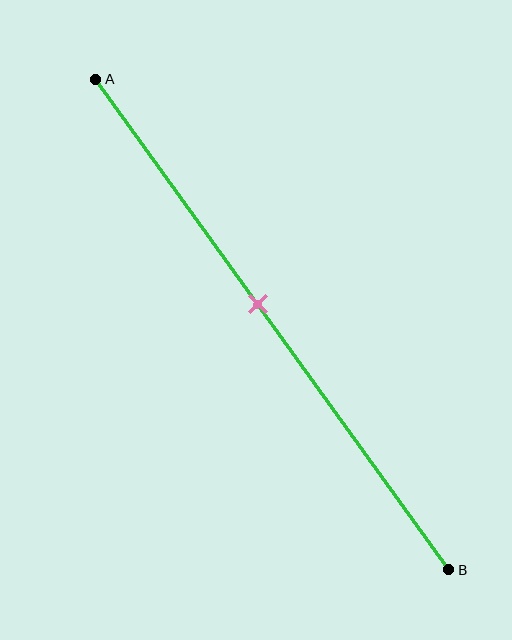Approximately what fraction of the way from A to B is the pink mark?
The pink mark is approximately 45% of the way from A to B.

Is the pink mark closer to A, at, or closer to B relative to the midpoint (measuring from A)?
The pink mark is closer to point A than the midpoint of segment AB.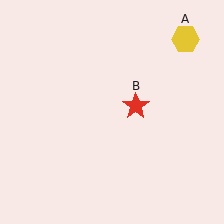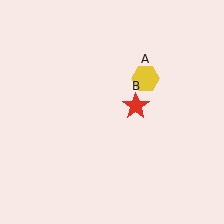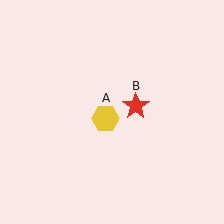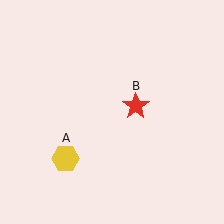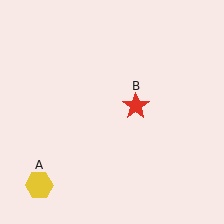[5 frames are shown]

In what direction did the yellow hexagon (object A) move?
The yellow hexagon (object A) moved down and to the left.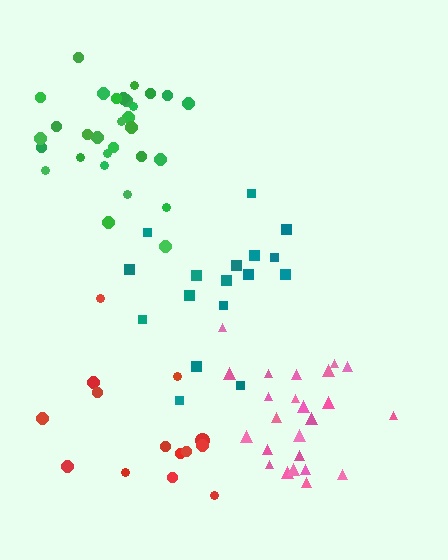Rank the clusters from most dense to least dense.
green, pink, teal, red.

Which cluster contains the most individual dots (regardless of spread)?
Green (30).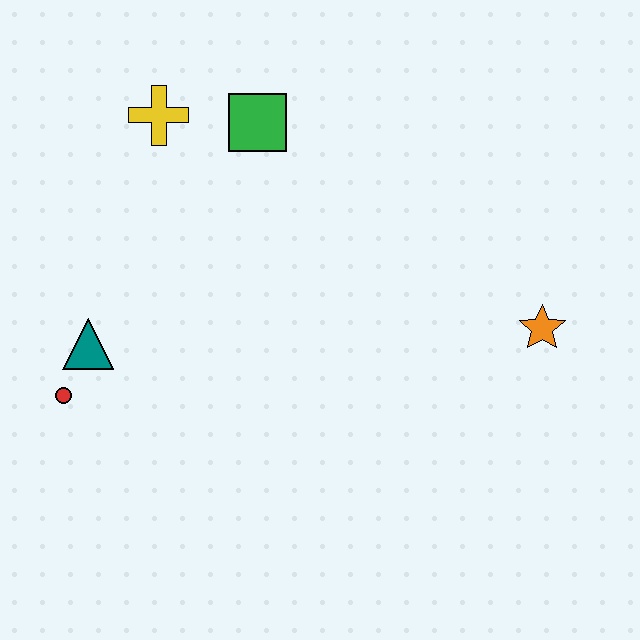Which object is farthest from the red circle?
The orange star is farthest from the red circle.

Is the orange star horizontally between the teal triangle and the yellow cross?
No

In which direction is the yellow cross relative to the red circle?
The yellow cross is above the red circle.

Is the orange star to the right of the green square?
Yes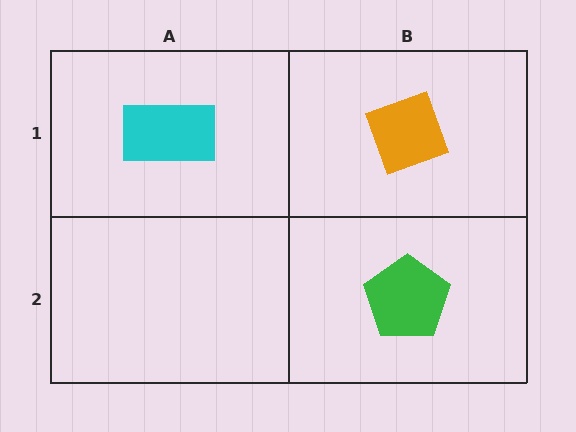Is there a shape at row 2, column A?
No, that cell is empty.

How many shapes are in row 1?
2 shapes.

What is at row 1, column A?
A cyan rectangle.